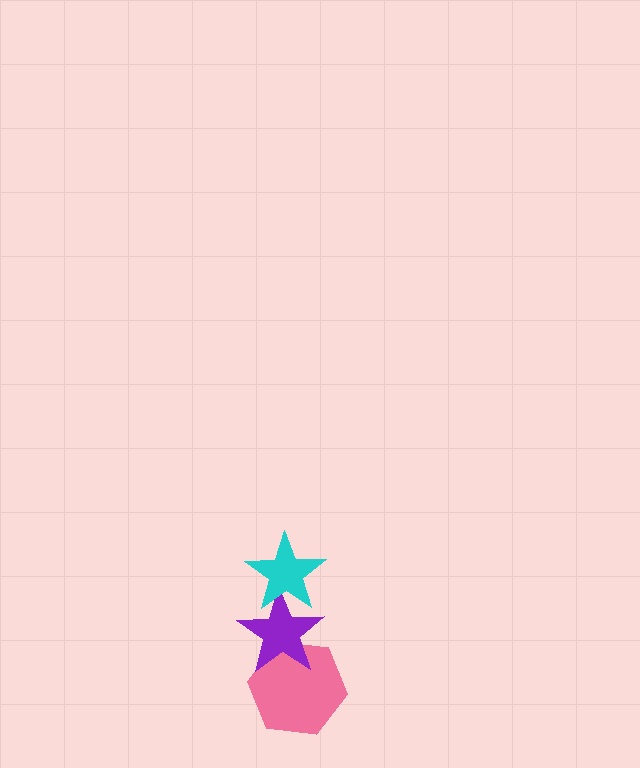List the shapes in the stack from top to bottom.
From top to bottom: the cyan star, the purple star, the pink hexagon.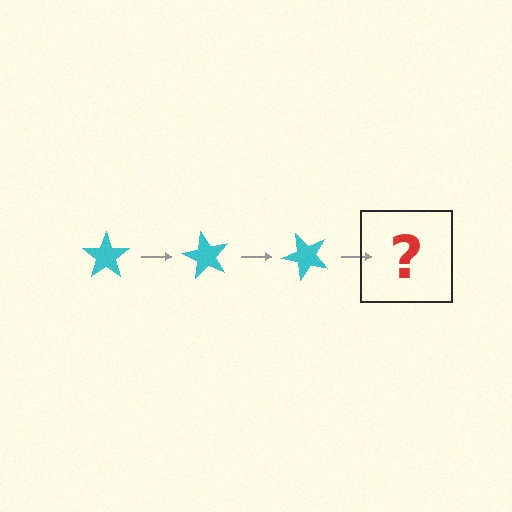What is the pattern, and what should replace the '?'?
The pattern is that the star rotates 60 degrees each step. The '?' should be a cyan star rotated 180 degrees.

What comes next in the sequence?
The next element should be a cyan star rotated 180 degrees.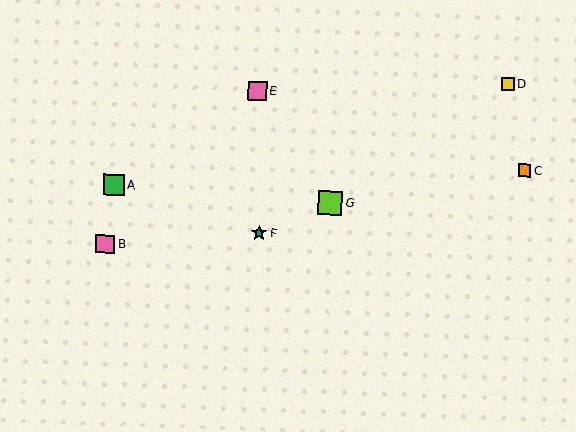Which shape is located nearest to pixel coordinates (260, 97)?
The pink square (labeled E) at (257, 91) is nearest to that location.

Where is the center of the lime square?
The center of the lime square is at (330, 203).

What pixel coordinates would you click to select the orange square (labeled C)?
Click at (524, 170) to select the orange square C.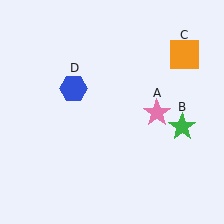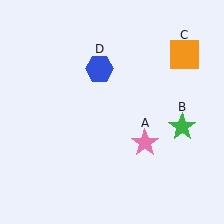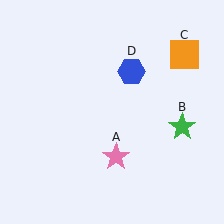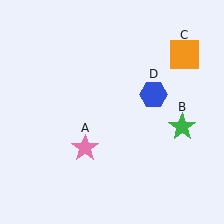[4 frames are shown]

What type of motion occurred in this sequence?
The pink star (object A), blue hexagon (object D) rotated clockwise around the center of the scene.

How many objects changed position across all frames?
2 objects changed position: pink star (object A), blue hexagon (object D).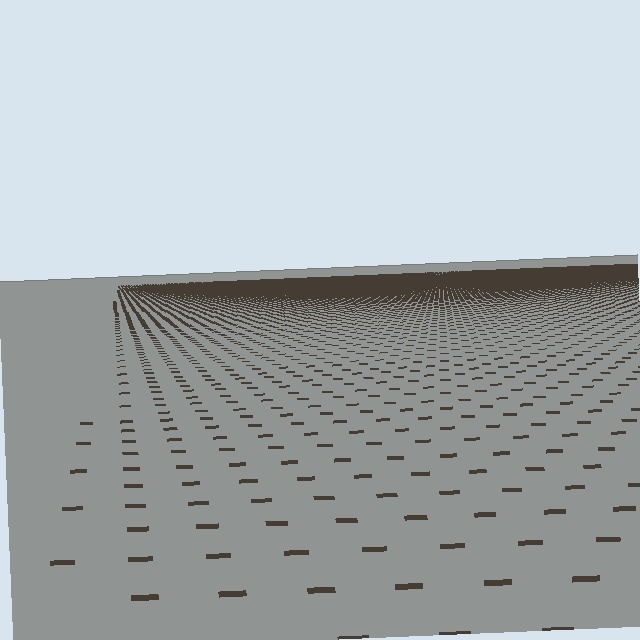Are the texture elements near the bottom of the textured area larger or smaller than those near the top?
Larger. Near the bottom, elements are closer to the viewer and appear at a bigger on-screen size.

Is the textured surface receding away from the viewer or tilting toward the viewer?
The surface is receding away from the viewer. Texture elements get smaller and denser toward the top.